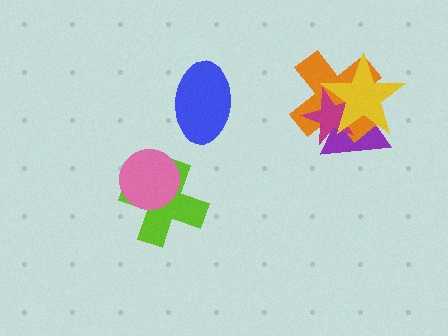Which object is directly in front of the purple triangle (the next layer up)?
The orange cross is directly in front of the purple triangle.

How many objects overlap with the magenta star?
3 objects overlap with the magenta star.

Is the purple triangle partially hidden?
Yes, it is partially covered by another shape.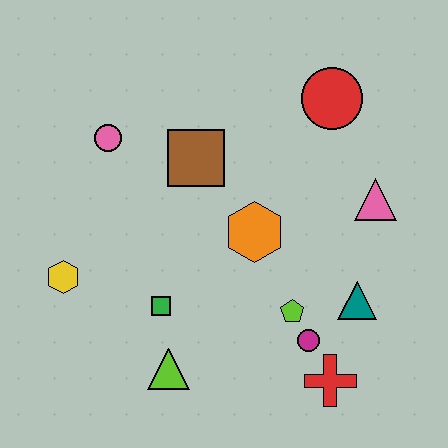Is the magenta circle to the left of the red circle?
Yes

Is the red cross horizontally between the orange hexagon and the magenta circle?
No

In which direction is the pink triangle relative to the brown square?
The pink triangle is to the right of the brown square.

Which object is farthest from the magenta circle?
The pink circle is farthest from the magenta circle.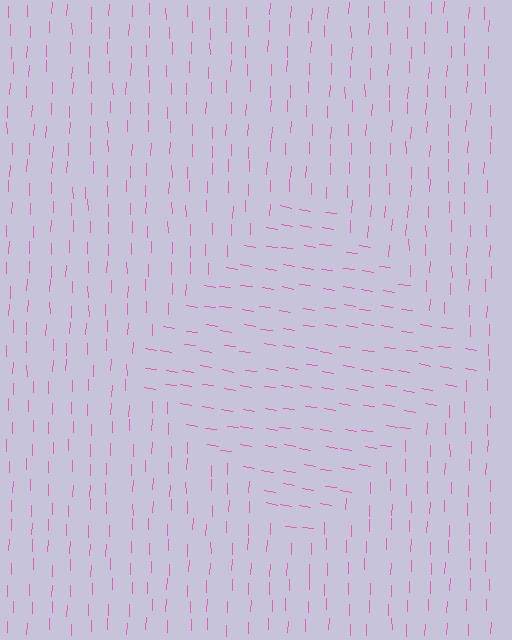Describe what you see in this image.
The image is filled with small pink line segments. A diamond region in the image has lines oriented differently from the surrounding lines, creating a visible texture boundary.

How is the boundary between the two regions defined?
The boundary is defined purely by a change in line orientation (approximately 82 degrees difference). All lines are the same color and thickness.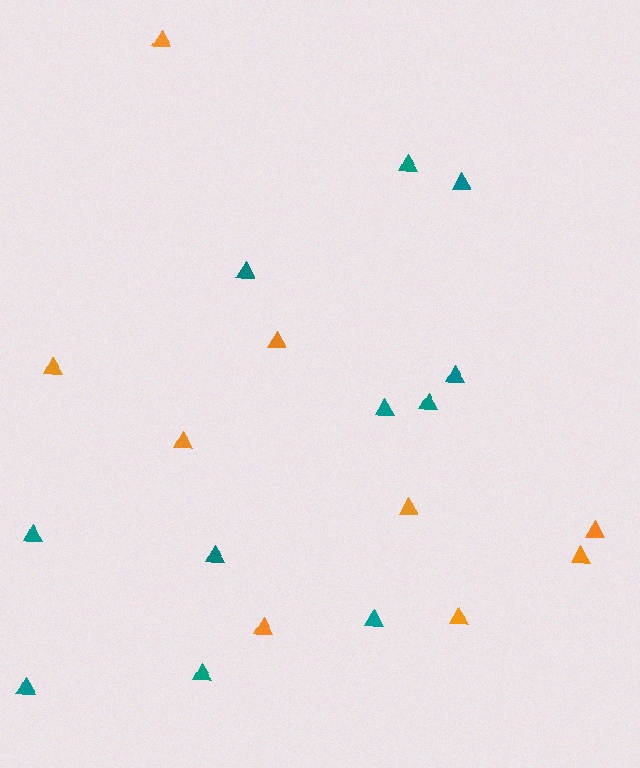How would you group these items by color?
There are 2 groups: one group of orange triangles (9) and one group of teal triangles (11).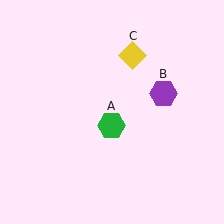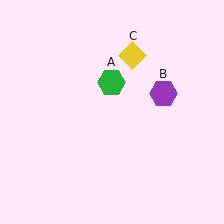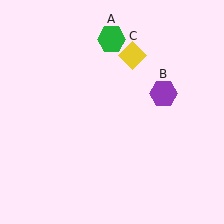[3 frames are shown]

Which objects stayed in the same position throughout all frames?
Purple hexagon (object B) and yellow diamond (object C) remained stationary.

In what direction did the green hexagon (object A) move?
The green hexagon (object A) moved up.